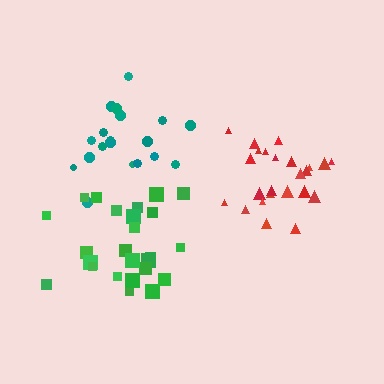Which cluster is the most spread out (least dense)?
Green.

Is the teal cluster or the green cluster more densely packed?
Teal.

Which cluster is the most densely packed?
Red.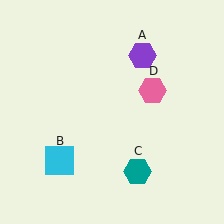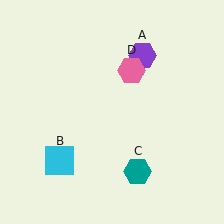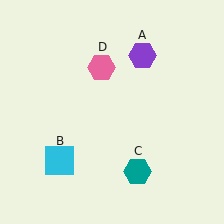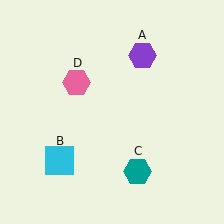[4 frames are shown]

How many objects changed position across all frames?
1 object changed position: pink hexagon (object D).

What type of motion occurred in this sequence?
The pink hexagon (object D) rotated counterclockwise around the center of the scene.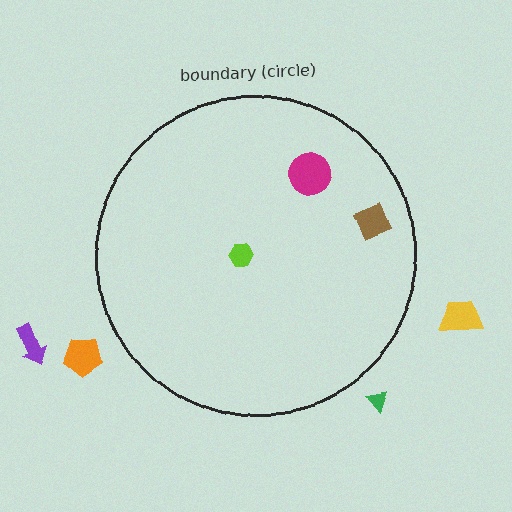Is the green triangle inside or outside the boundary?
Outside.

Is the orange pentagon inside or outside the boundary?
Outside.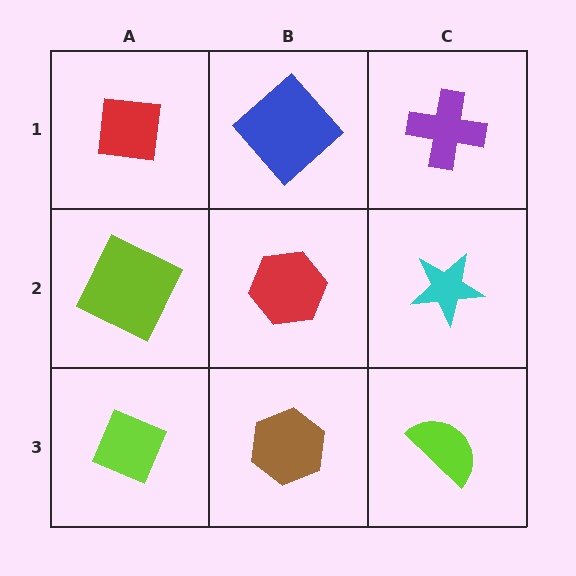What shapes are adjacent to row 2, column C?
A purple cross (row 1, column C), a lime semicircle (row 3, column C), a red hexagon (row 2, column B).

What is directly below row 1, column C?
A cyan star.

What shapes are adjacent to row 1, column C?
A cyan star (row 2, column C), a blue diamond (row 1, column B).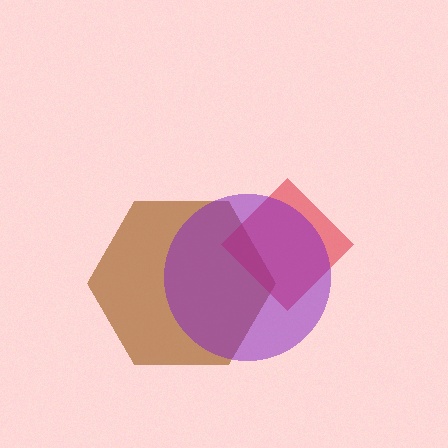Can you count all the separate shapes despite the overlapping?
Yes, there are 3 separate shapes.